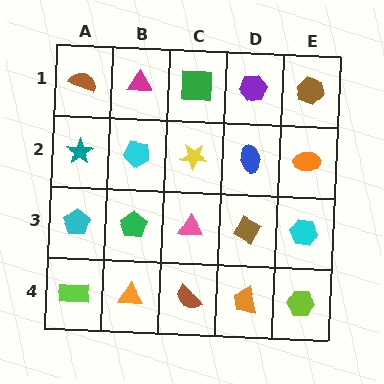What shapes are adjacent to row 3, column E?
An orange ellipse (row 2, column E), a lime hexagon (row 4, column E), a brown diamond (row 3, column D).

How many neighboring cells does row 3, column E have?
3.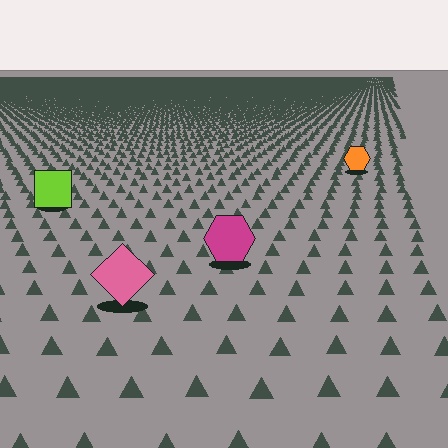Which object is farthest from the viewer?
The orange hexagon is farthest from the viewer. It appears smaller and the ground texture around it is denser.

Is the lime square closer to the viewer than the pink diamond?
No. The pink diamond is closer — you can tell from the texture gradient: the ground texture is coarser near it.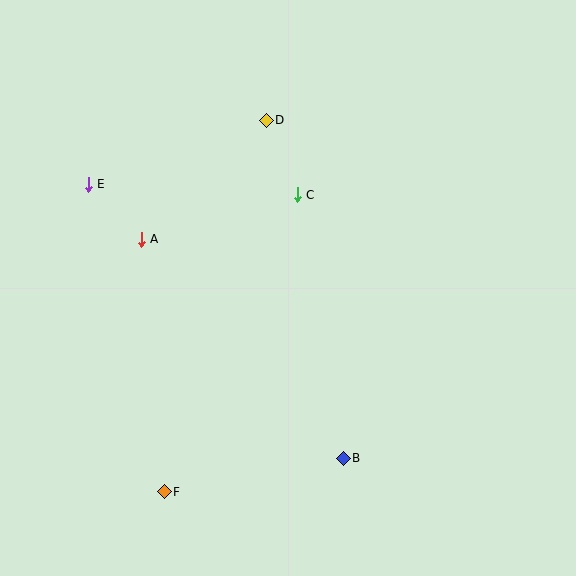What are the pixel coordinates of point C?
Point C is at (297, 195).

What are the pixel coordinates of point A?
Point A is at (141, 239).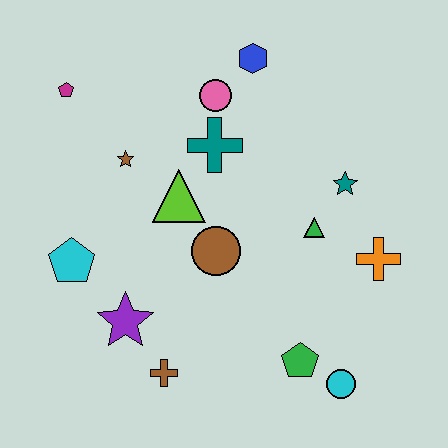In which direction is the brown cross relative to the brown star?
The brown cross is below the brown star.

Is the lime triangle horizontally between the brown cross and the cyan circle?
Yes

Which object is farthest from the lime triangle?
The cyan circle is farthest from the lime triangle.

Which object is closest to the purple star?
The brown cross is closest to the purple star.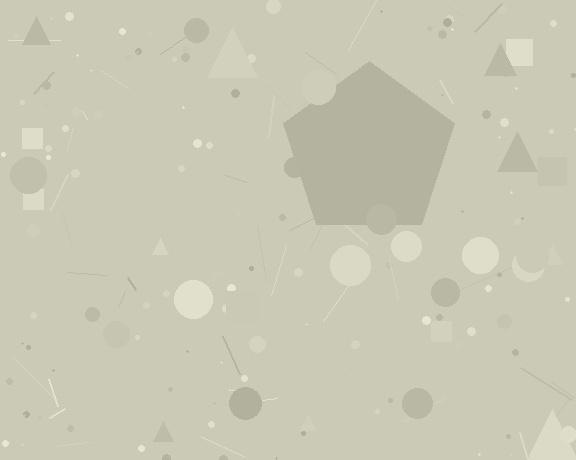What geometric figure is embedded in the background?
A pentagon is embedded in the background.